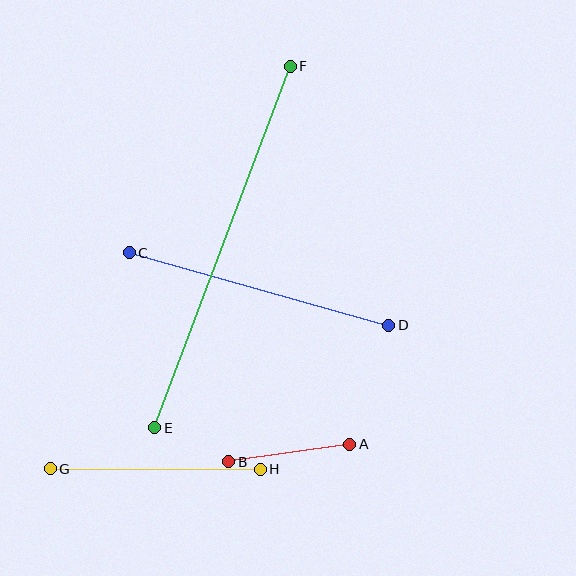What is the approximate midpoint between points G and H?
The midpoint is at approximately (155, 469) pixels.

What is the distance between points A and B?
The distance is approximately 122 pixels.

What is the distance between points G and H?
The distance is approximately 210 pixels.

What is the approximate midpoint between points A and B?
The midpoint is at approximately (289, 453) pixels.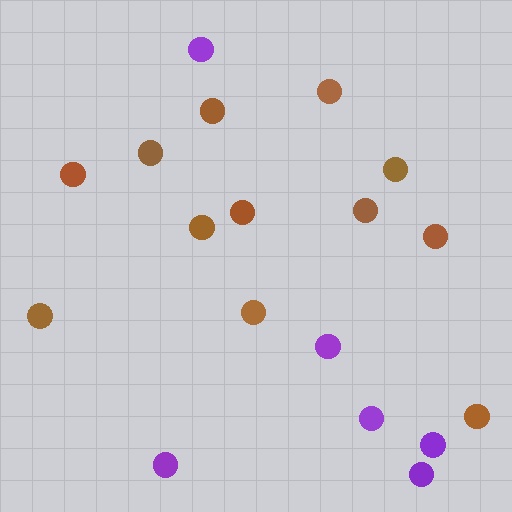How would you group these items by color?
There are 2 groups: one group of brown circles (12) and one group of purple circles (6).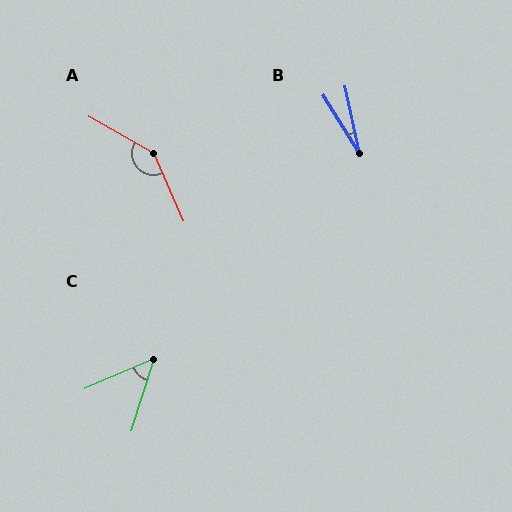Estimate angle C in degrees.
Approximately 49 degrees.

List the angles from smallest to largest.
B (19°), C (49°), A (143°).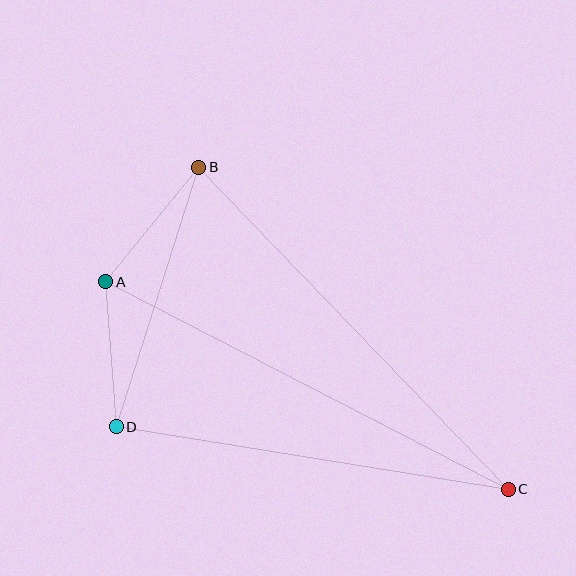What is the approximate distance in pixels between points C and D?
The distance between C and D is approximately 397 pixels.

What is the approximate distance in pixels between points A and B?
The distance between A and B is approximately 148 pixels.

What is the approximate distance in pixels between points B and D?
The distance between B and D is approximately 272 pixels.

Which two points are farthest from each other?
Points A and C are farthest from each other.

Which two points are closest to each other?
Points A and D are closest to each other.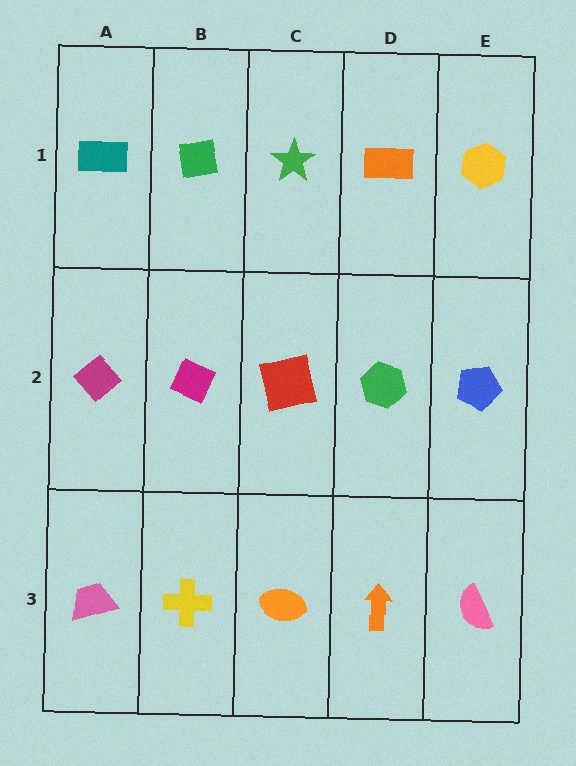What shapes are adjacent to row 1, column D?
A green hexagon (row 2, column D), a green star (row 1, column C), a yellow hexagon (row 1, column E).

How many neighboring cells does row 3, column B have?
3.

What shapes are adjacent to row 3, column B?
A magenta diamond (row 2, column B), a pink trapezoid (row 3, column A), an orange ellipse (row 3, column C).